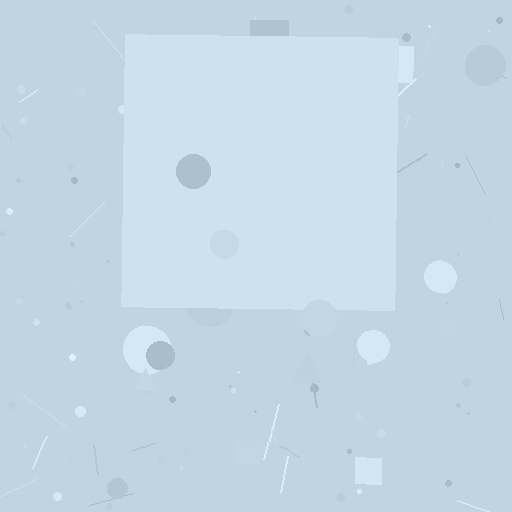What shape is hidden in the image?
A square is hidden in the image.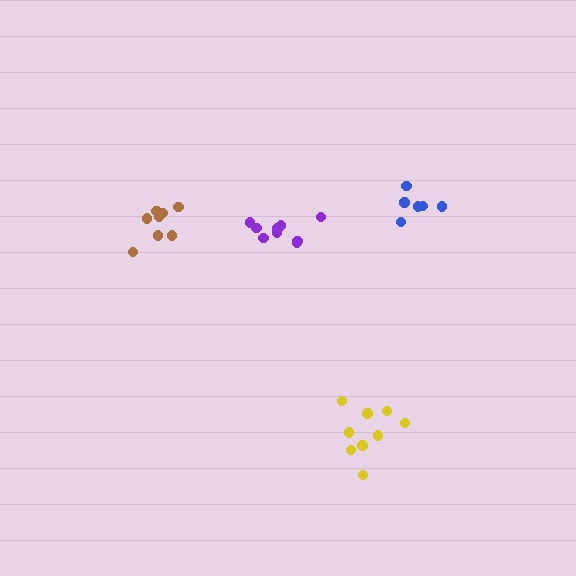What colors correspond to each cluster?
The clusters are colored: yellow, purple, brown, blue.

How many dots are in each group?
Group 1: 9 dots, Group 2: 9 dots, Group 3: 8 dots, Group 4: 6 dots (32 total).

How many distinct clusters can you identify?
There are 4 distinct clusters.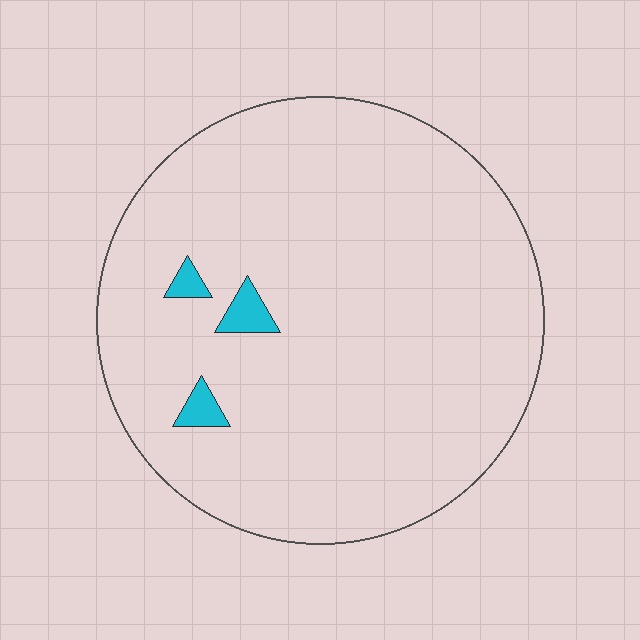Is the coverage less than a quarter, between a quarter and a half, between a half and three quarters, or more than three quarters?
Less than a quarter.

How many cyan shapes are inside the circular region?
3.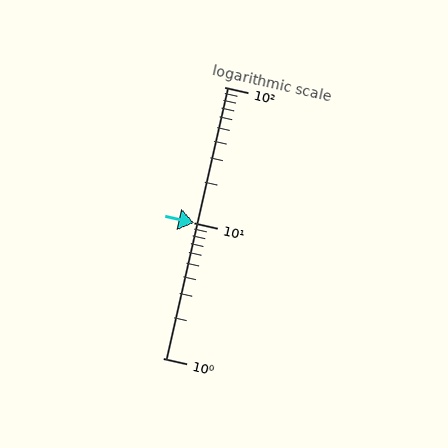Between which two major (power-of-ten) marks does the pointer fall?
The pointer is between 10 and 100.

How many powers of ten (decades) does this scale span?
The scale spans 2 decades, from 1 to 100.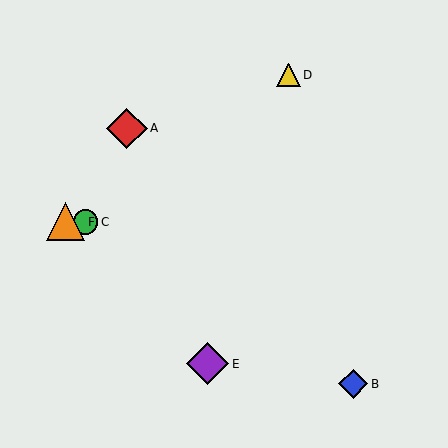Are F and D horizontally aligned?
No, F is at y≈222 and D is at y≈75.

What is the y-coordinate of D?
Object D is at y≈75.